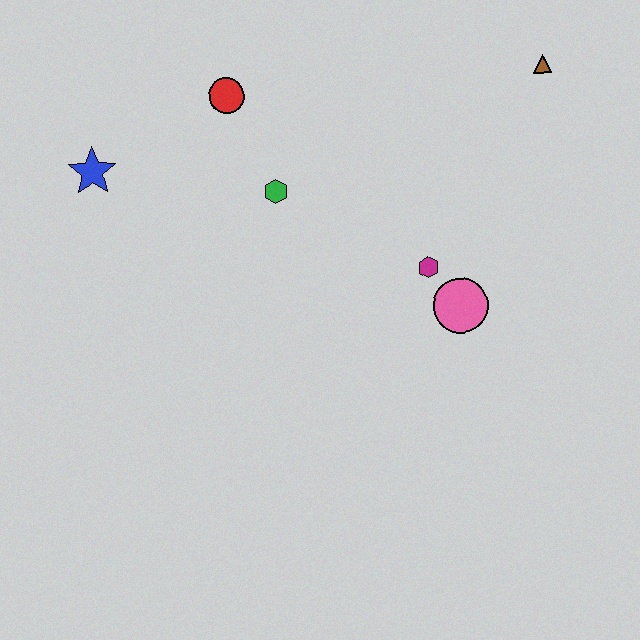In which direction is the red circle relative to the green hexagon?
The red circle is above the green hexagon.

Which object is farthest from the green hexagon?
The brown triangle is farthest from the green hexagon.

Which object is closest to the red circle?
The green hexagon is closest to the red circle.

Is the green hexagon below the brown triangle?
Yes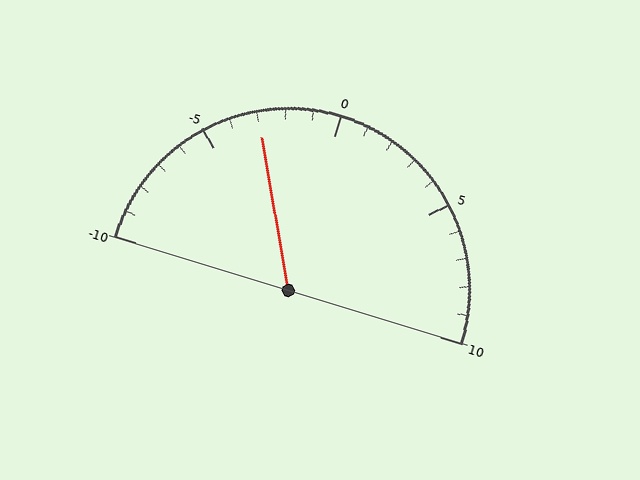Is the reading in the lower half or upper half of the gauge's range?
The reading is in the lower half of the range (-10 to 10).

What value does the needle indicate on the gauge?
The needle indicates approximately -3.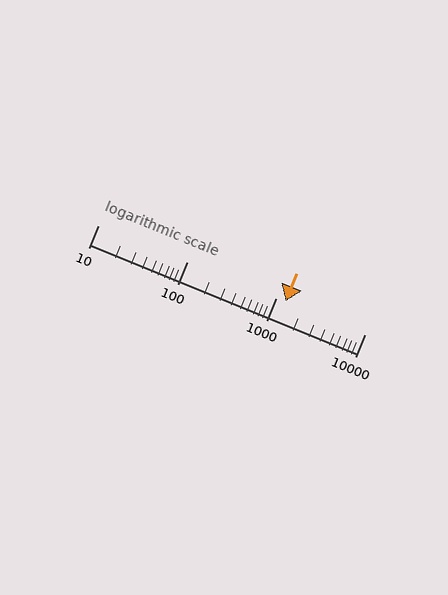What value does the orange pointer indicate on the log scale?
The pointer indicates approximately 1300.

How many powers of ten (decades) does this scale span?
The scale spans 3 decades, from 10 to 10000.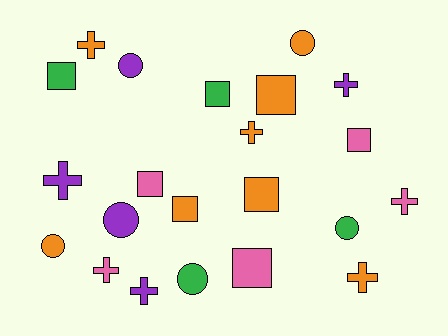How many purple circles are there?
There are 2 purple circles.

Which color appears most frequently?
Orange, with 8 objects.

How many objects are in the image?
There are 22 objects.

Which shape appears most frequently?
Square, with 8 objects.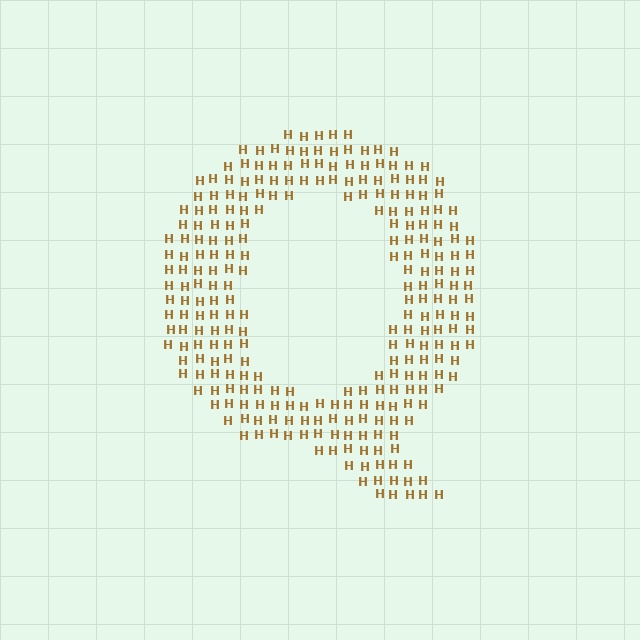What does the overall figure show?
The overall figure shows the letter Q.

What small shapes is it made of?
It is made of small letter H's.